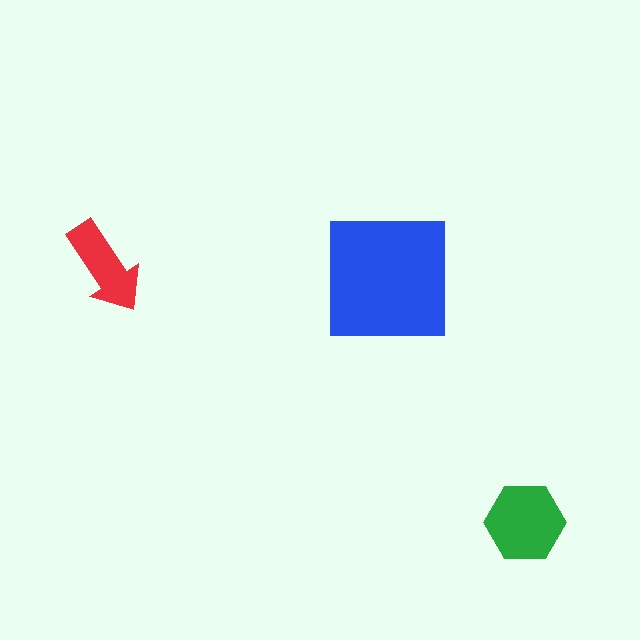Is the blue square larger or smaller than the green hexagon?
Larger.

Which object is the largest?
The blue square.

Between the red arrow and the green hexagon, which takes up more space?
The green hexagon.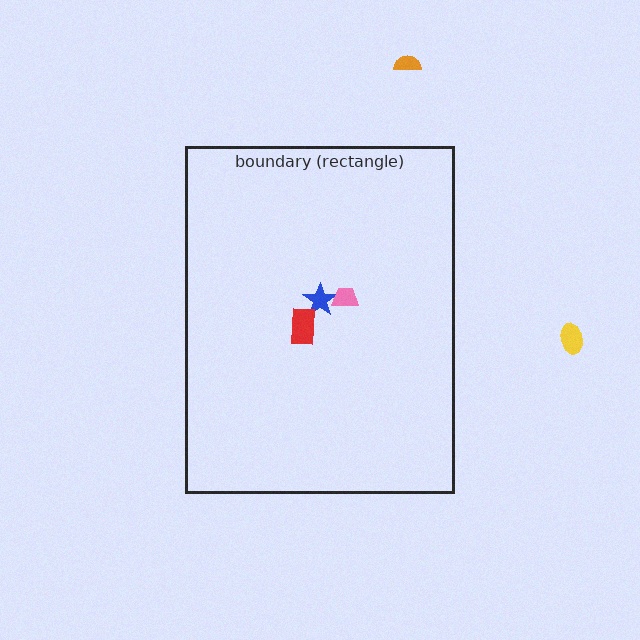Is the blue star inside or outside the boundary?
Inside.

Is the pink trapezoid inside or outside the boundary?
Inside.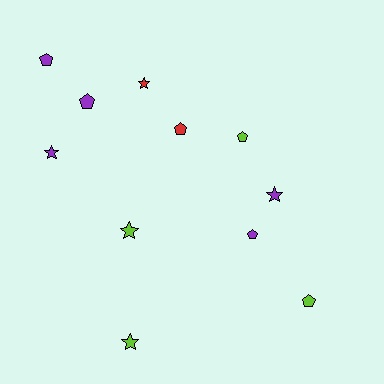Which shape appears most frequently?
Pentagon, with 6 objects.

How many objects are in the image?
There are 11 objects.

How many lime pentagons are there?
There are 2 lime pentagons.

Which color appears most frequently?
Purple, with 5 objects.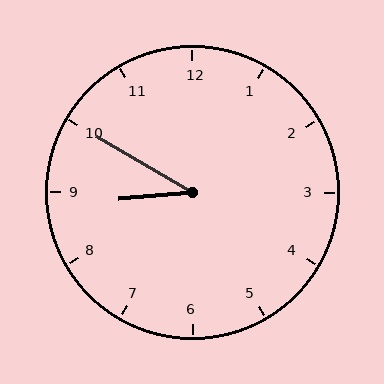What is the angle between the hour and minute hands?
Approximately 35 degrees.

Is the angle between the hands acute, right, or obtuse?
It is acute.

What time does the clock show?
8:50.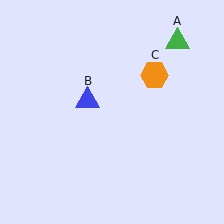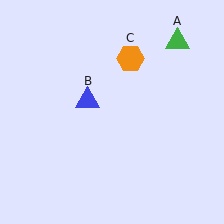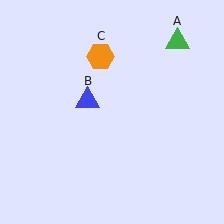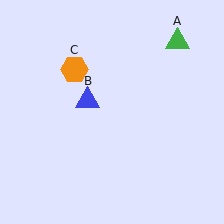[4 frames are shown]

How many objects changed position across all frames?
1 object changed position: orange hexagon (object C).